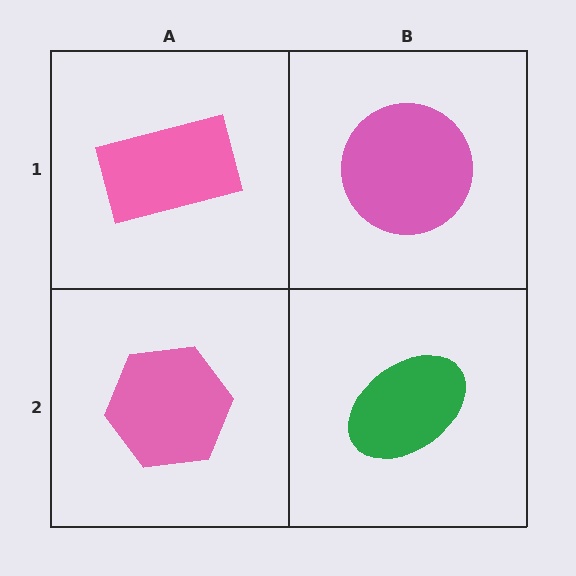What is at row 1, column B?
A pink circle.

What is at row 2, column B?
A green ellipse.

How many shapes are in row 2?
2 shapes.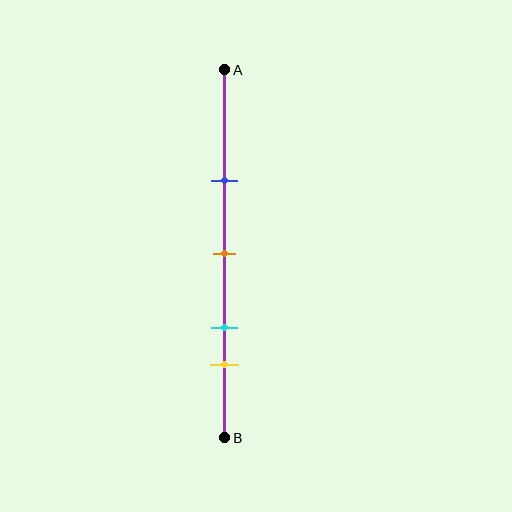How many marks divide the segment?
There are 4 marks dividing the segment.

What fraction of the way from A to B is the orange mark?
The orange mark is approximately 50% (0.5) of the way from A to B.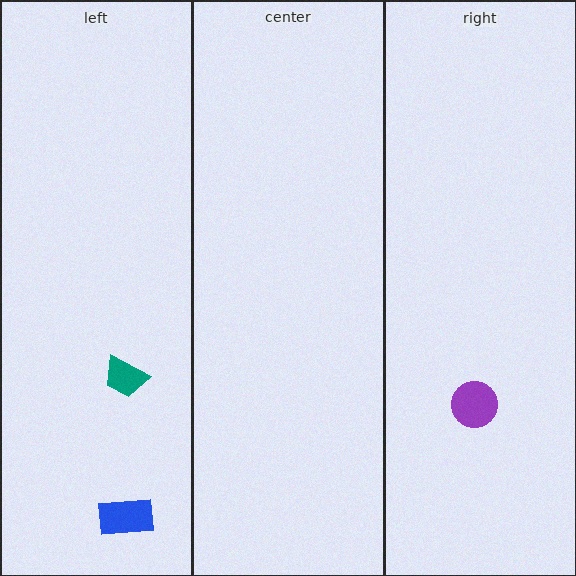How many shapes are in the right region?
1.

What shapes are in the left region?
The teal trapezoid, the blue rectangle.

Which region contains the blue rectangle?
The left region.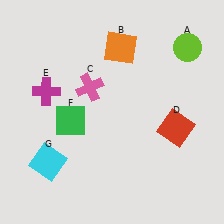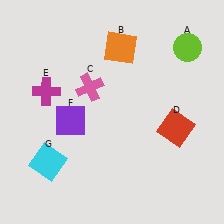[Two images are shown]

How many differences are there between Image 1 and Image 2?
There is 1 difference between the two images.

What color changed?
The square (F) changed from green in Image 1 to purple in Image 2.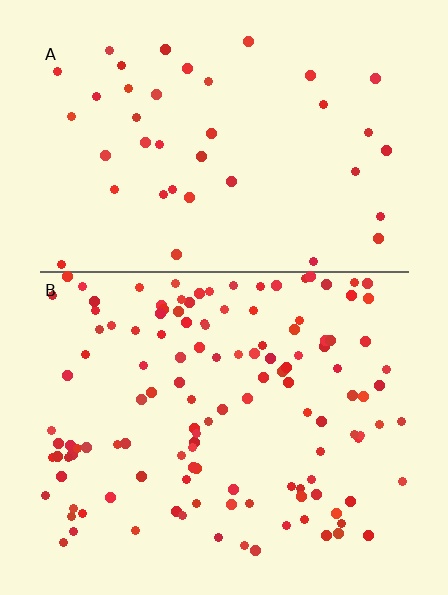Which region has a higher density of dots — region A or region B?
B (the bottom).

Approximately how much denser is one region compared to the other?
Approximately 3.1× — region B over region A.